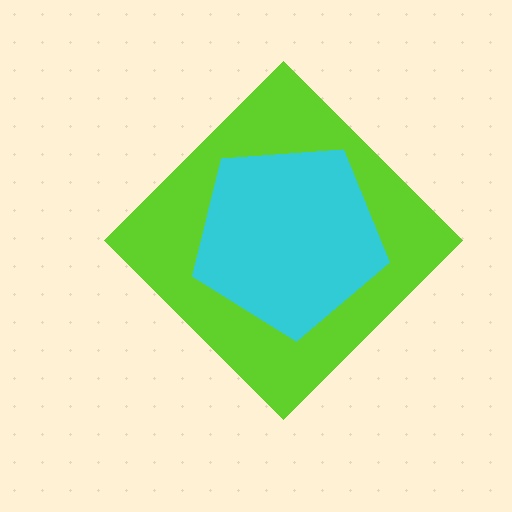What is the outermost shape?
The lime diamond.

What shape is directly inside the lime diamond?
The cyan pentagon.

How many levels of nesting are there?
2.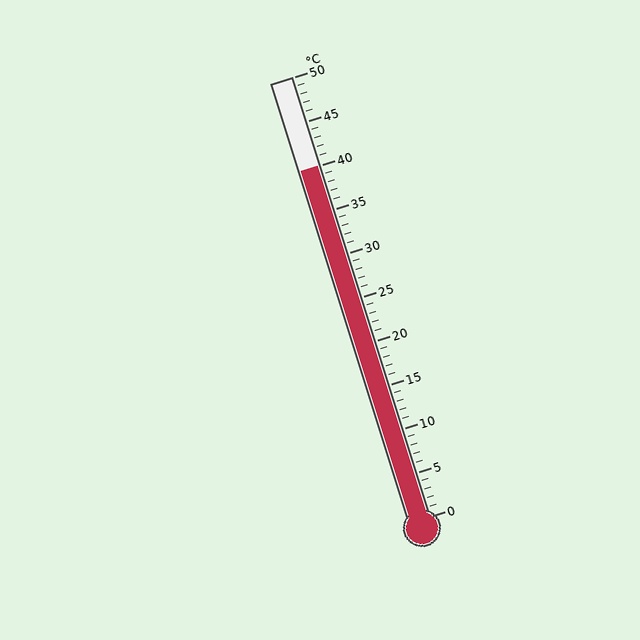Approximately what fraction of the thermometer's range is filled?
The thermometer is filled to approximately 80% of its range.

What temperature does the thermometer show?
The thermometer shows approximately 40°C.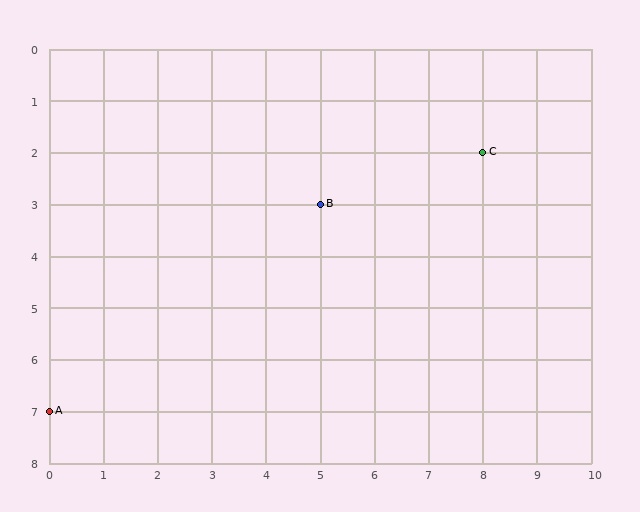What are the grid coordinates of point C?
Point C is at grid coordinates (8, 2).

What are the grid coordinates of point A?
Point A is at grid coordinates (0, 7).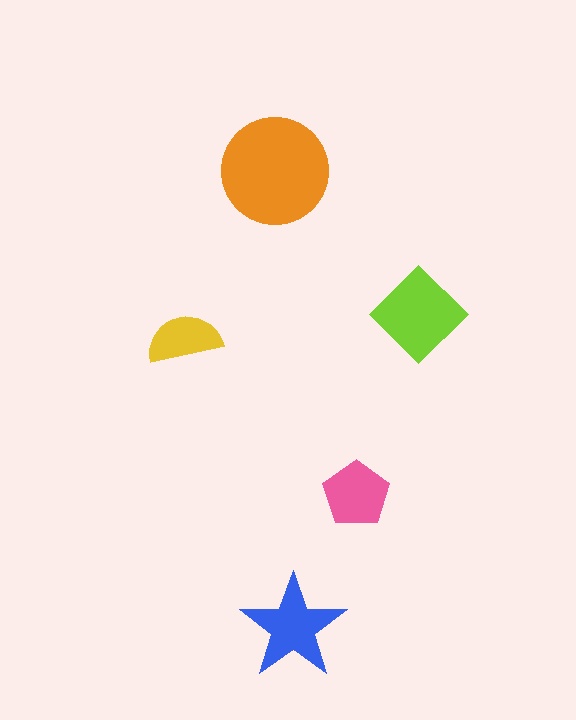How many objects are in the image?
There are 5 objects in the image.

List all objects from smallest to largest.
The yellow semicircle, the pink pentagon, the blue star, the lime diamond, the orange circle.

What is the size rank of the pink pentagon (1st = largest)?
4th.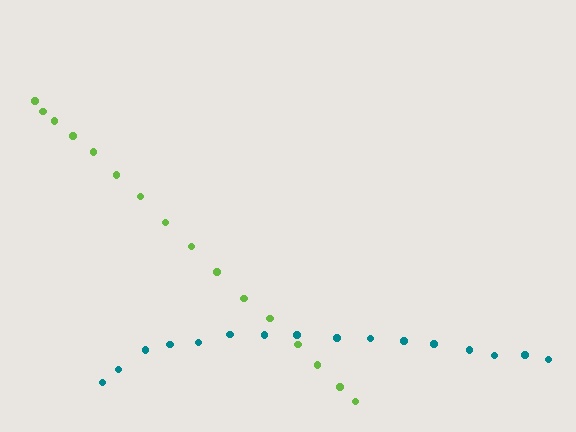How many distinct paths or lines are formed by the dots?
There are 2 distinct paths.